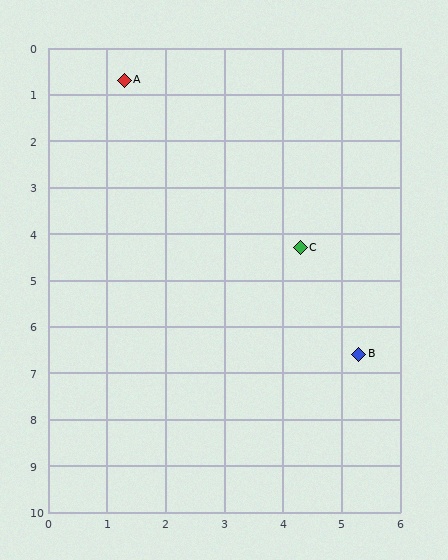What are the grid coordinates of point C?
Point C is at approximately (4.3, 4.3).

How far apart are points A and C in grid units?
Points A and C are about 4.7 grid units apart.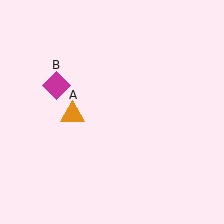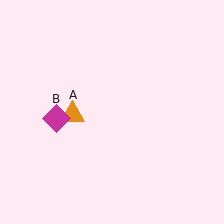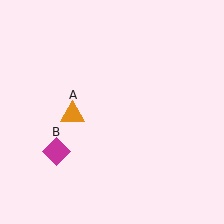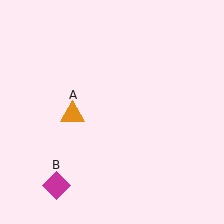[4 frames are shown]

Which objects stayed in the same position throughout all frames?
Orange triangle (object A) remained stationary.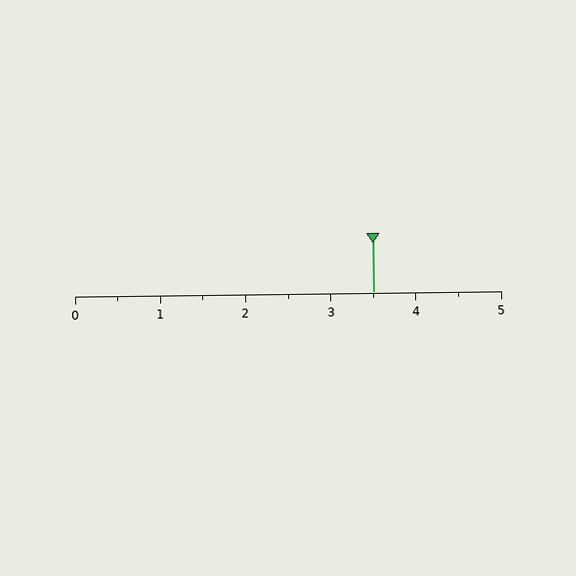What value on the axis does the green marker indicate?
The marker indicates approximately 3.5.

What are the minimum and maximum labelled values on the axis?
The axis runs from 0 to 5.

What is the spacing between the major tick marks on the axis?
The major ticks are spaced 1 apart.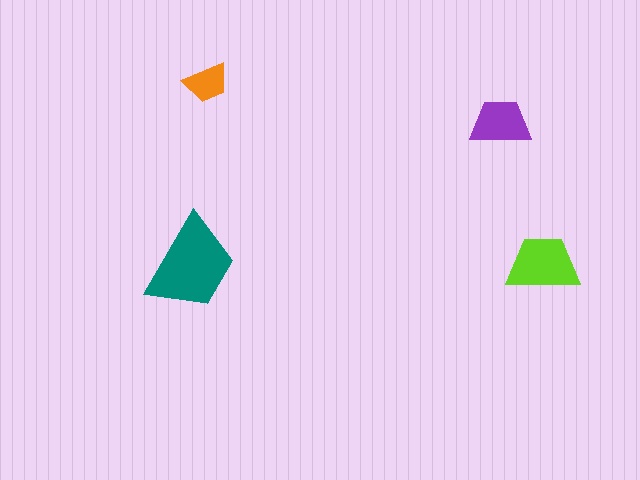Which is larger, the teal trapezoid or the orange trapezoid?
The teal one.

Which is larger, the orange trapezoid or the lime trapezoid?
The lime one.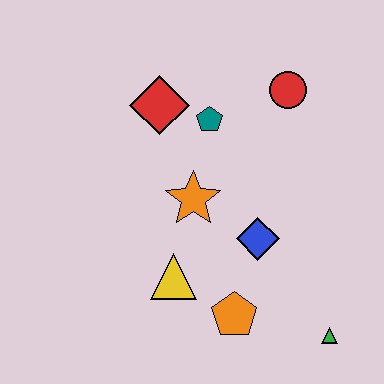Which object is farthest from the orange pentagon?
The red circle is farthest from the orange pentagon.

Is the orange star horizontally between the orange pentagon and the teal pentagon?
No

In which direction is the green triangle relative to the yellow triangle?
The green triangle is to the right of the yellow triangle.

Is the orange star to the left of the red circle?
Yes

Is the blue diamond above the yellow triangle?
Yes